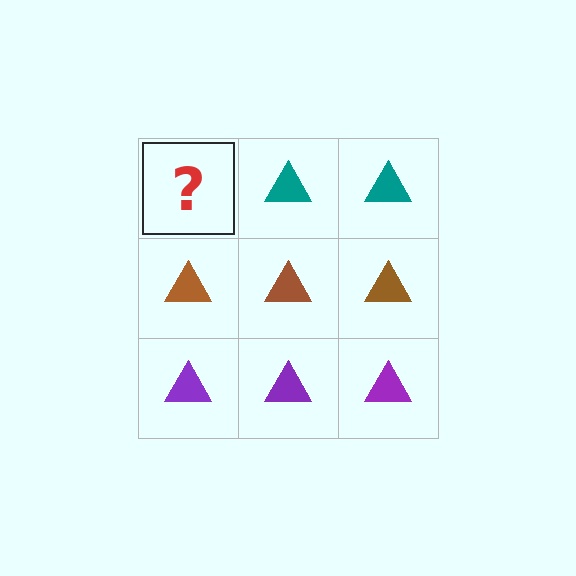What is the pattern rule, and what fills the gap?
The rule is that each row has a consistent color. The gap should be filled with a teal triangle.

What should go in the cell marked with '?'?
The missing cell should contain a teal triangle.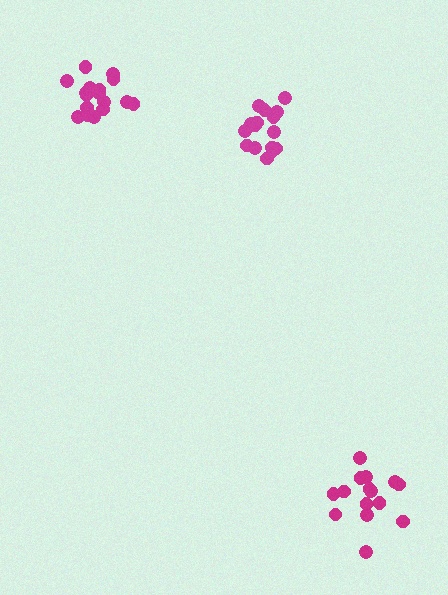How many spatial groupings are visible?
There are 3 spatial groupings.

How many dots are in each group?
Group 1: 15 dots, Group 2: 17 dots, Group 3: 16 dots (48 total).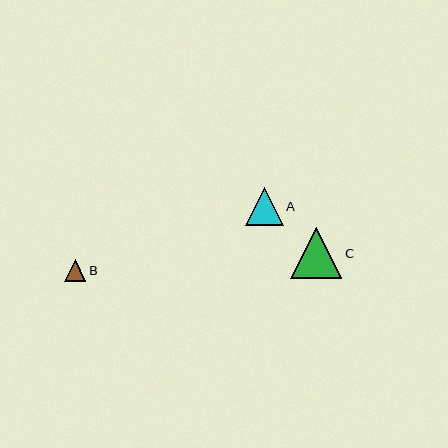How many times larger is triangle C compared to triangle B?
Triangle C is approximately 2.4 times the size of triangle B.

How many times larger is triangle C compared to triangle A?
Triangle C is approximately 1.3 times the size of triangle A.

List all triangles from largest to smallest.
From largest to smallest: C, A, B.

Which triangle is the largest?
Triangle C is the largest with a size of approximately 51 pixels.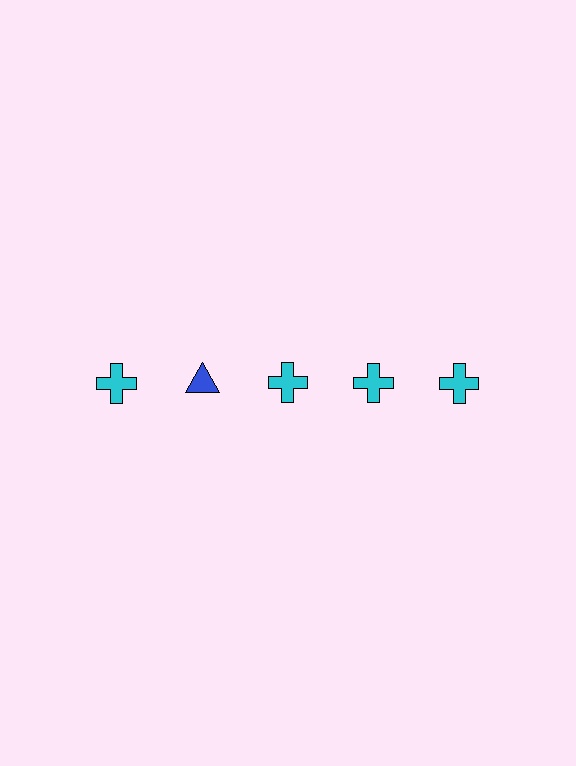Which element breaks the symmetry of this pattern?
The blue triangle in the top row, second from left column breaks the symmetry. All other shapes are cyan crosses.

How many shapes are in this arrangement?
There are 5 shapes arranged in a grid pattern.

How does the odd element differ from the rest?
It differs in both color (blue instead of cyan) and shape (triangle instead of cross).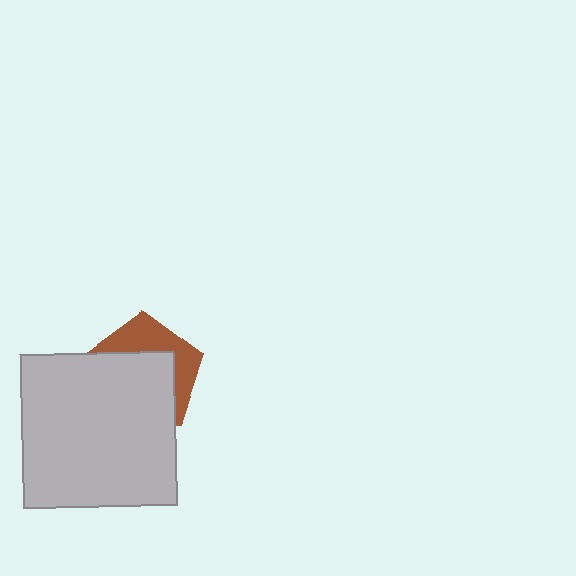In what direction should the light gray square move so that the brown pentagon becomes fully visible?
The light gray square should move down. That is the shortest direction to clear the overlap and leave the brown pentagon fully visible.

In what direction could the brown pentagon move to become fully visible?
The brown pentagon could move up. That would shift it out from behind the light gray square entirely.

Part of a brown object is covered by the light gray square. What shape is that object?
It is a pentagon.